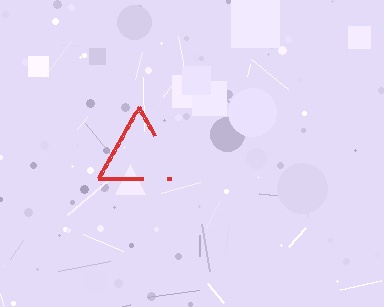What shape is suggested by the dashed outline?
The dashed outline suggests a triangle.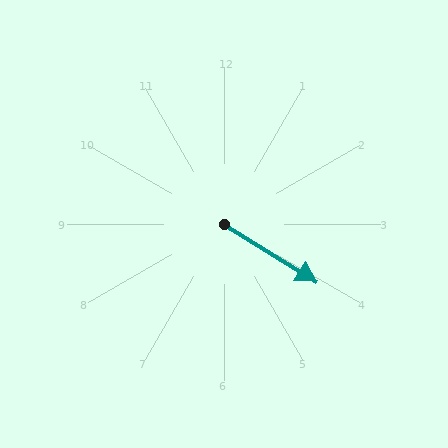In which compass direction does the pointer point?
Southeast.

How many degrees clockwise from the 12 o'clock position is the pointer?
Approximately 122 degrees.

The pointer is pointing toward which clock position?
Roughly 4 o'clock.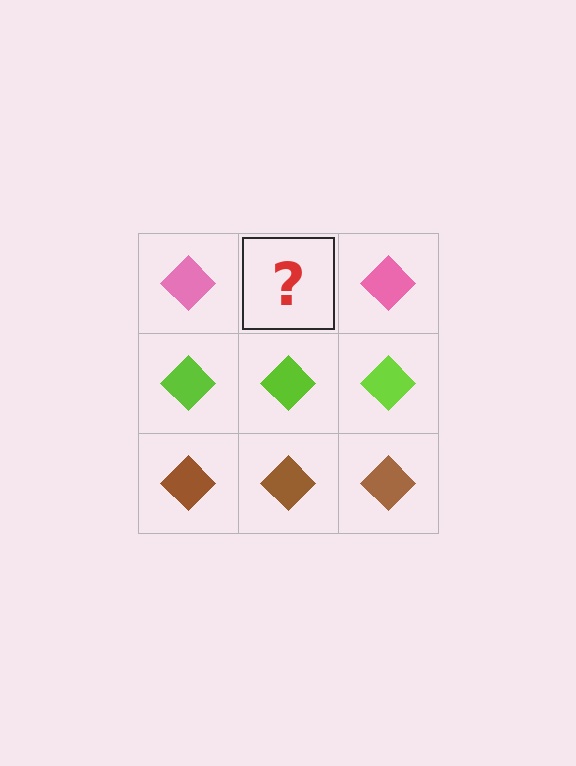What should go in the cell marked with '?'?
The missing cell should contain a pink diamond.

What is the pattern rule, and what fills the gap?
The rule is that each row has a consistent color. The gap should be filled with a pink diamond.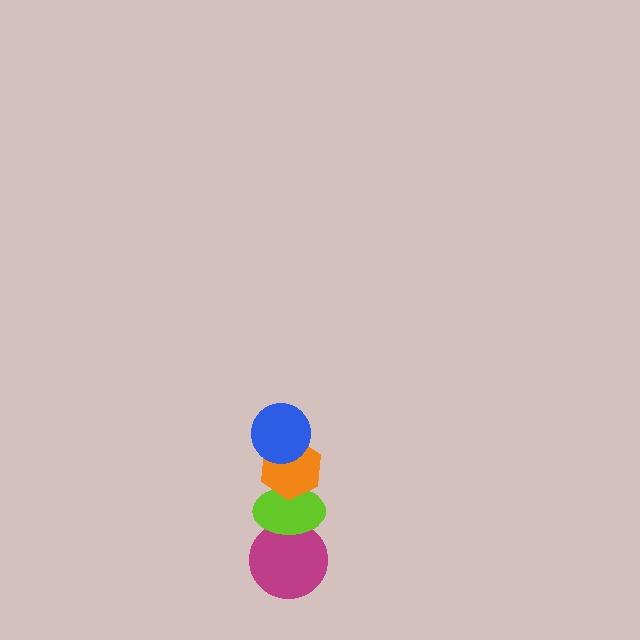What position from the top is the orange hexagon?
The orange hexagon is 2nd from the top.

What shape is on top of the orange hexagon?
The blue circle is on top of the orange hexagon.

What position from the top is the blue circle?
The blue circle is 1st from the top.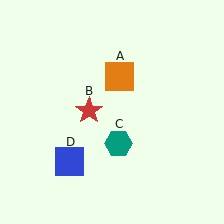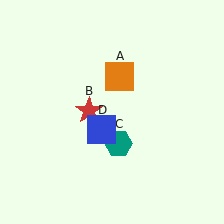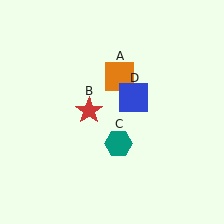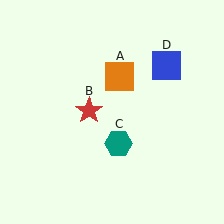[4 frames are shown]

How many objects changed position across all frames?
1 object changed position: blue square (object D).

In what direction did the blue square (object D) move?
The blue square (object D) moved up and to the right.